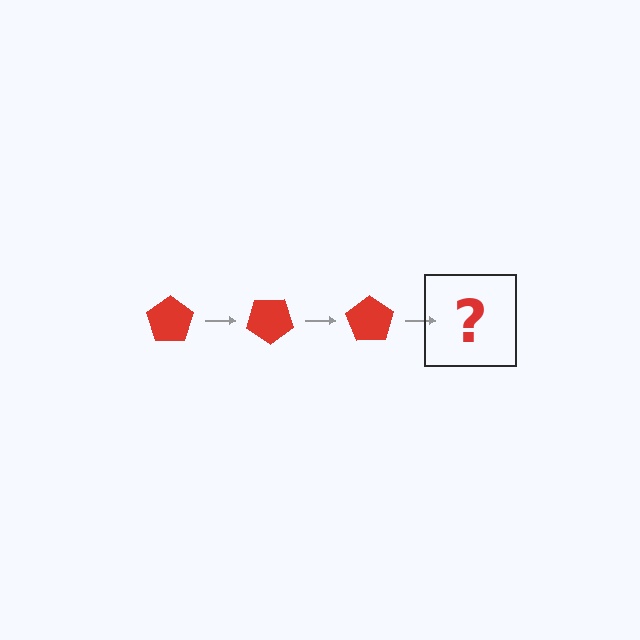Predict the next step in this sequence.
The next step is a red pentagon rotated 105 degrees.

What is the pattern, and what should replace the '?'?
The pattern is that the pentagon rotates 35 degrees each step. The '?' should be a red pentagon rotated 105 degrees.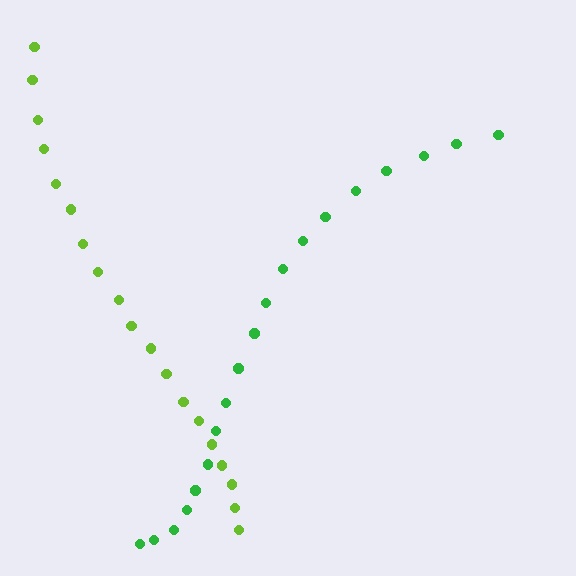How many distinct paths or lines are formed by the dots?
There are 2 distinct paths.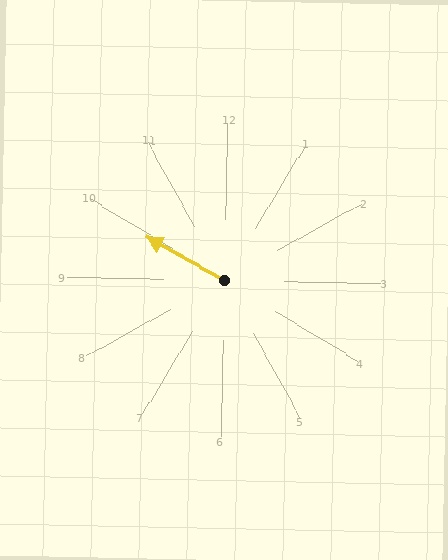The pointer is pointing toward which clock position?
Roughly 10 o'clock.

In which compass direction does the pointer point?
Northwest.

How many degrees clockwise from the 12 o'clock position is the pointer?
Approximately 298 degrees.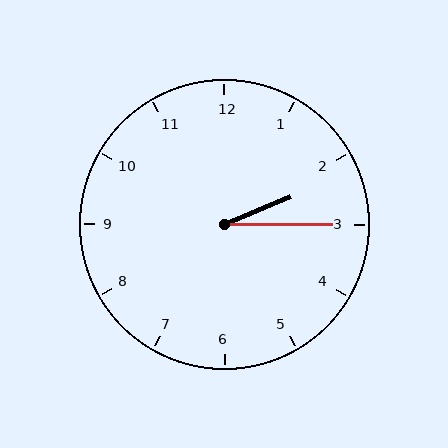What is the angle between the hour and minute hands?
Approximately 22 degrees.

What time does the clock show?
2:15.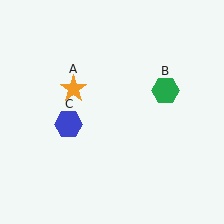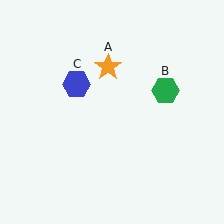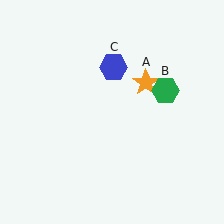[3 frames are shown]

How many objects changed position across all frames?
2 objects changed position: orange star (object A), blue hexagon (object C).